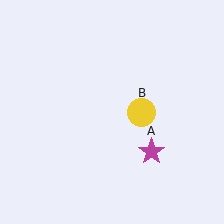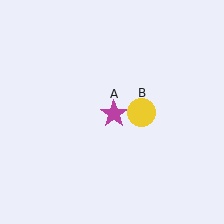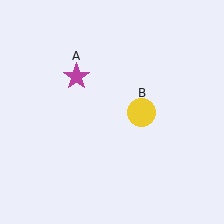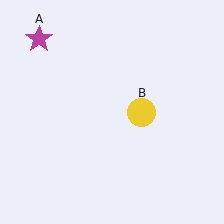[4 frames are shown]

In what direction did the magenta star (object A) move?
The magenta star (object A) moved up and to the left.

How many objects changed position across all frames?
1 object changed position: magenta star (object A).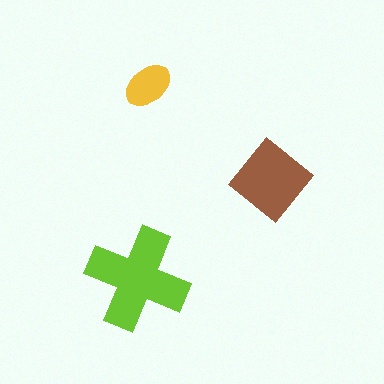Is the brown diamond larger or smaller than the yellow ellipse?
Larger.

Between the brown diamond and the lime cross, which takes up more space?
The lime cross.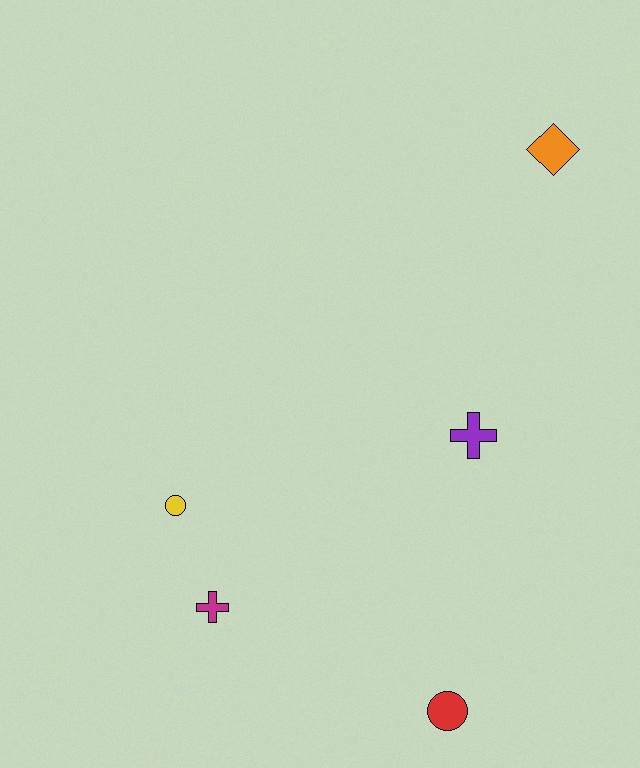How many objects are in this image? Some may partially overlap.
There are 5 objects.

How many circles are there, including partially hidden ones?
There are 2 circles.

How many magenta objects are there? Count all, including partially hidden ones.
There is 1 magenta object.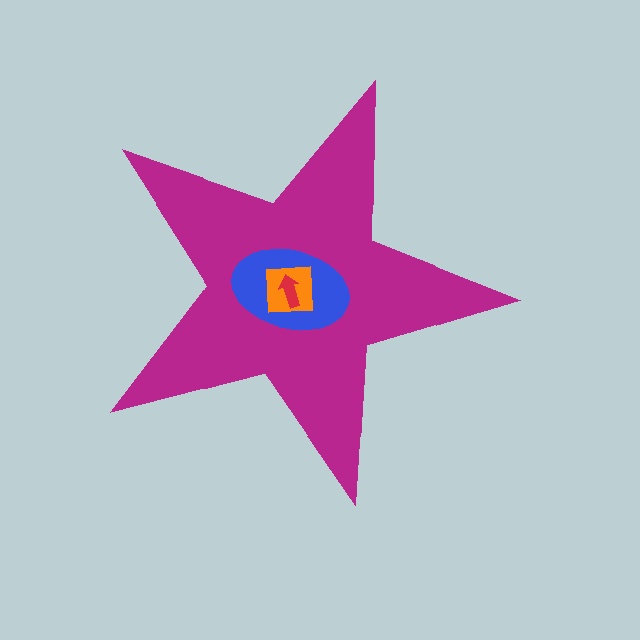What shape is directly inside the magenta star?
The blue ellipse.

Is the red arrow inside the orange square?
Yes.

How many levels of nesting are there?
4.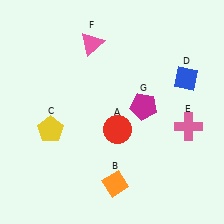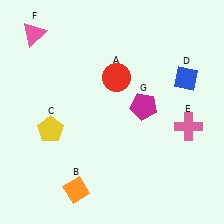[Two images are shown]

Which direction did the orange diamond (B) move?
The orange diamond (B) moved left.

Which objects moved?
The objects that moved are: the red circle (A), the orange diamond (B), the pink triangle (F).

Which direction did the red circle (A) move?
The red circle (A) moved up.